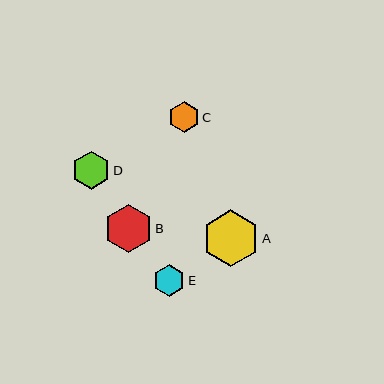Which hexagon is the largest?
Hexagon A is the largest with a size of approximately 57 pixels.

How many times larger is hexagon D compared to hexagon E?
Hexagon D is approximately 1.2 times the size of hexagon E.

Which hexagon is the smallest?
Hexagon C is the smallest with a size of approximately 31 pixels.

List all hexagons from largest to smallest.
From largest to smallest: A, B, D, E, C.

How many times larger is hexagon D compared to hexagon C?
Hexagon D is approximately 1.2 times the size of hexagon C.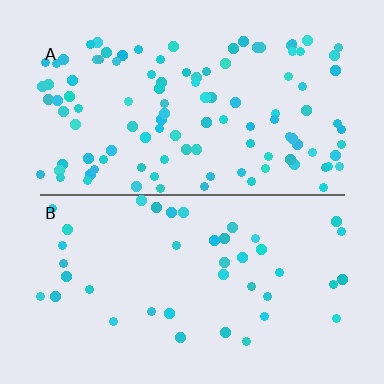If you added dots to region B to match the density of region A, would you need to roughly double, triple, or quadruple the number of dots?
Approximately triple.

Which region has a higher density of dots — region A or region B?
A (the top).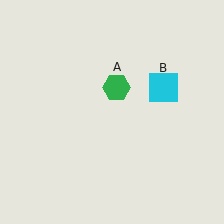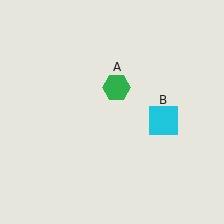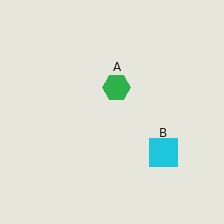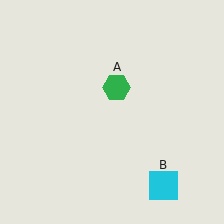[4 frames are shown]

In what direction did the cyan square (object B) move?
The cyan square (object B) moved down.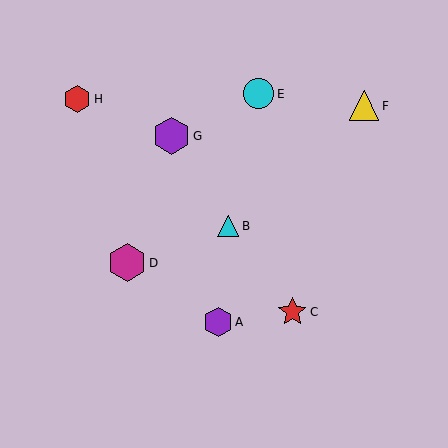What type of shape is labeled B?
Shape B is a cyan triangle.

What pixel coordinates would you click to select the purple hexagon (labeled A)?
Click at (218, 322) to select the purple hexagon A.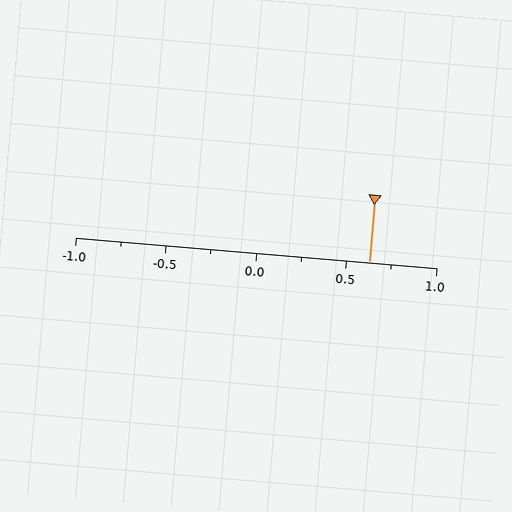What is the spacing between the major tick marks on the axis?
The major ticks are spaced 0.5 apart.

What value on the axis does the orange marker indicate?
The marker indicates approximately 0.62.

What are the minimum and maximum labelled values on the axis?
The axis runs from -1.0 to 1.0.